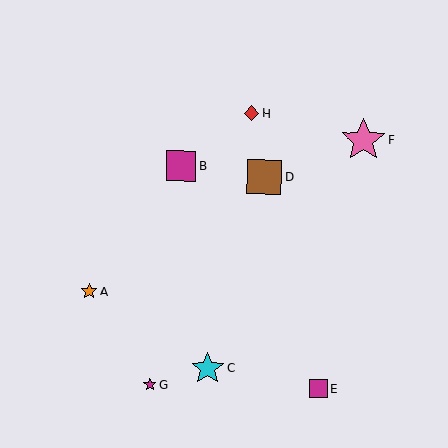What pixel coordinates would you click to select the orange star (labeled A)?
Click at (89, 292) to select the orange star A.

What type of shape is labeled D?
Shape D is a brown square.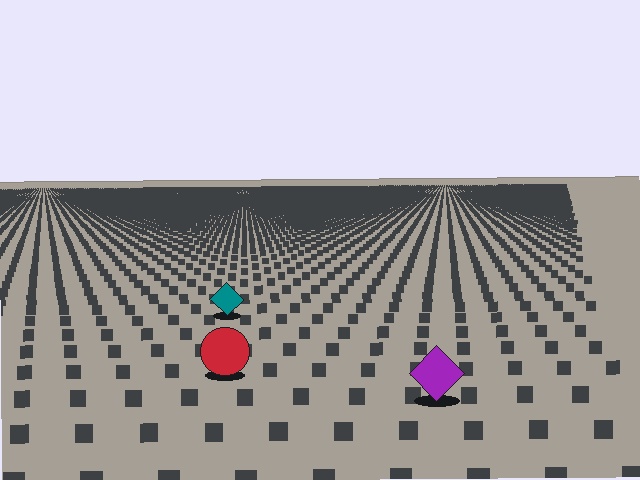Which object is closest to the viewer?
The purple diamond is closest. The texture marks near it are larger and more spread out.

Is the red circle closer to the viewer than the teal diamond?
Yes. The red circle is closer — you can tell from the texture gradient: the ground texture is coarser near it.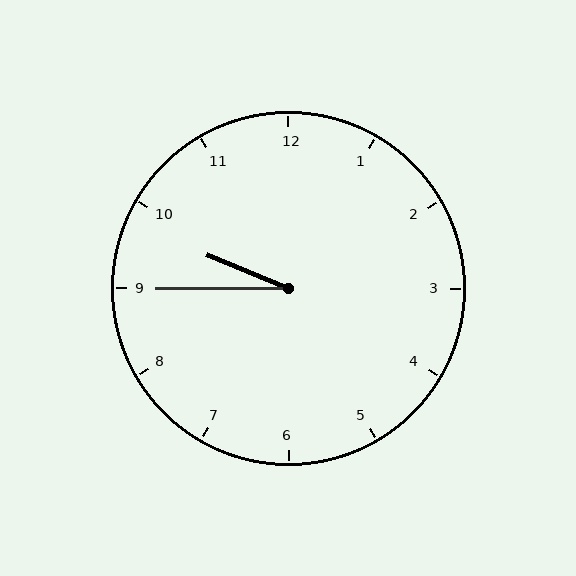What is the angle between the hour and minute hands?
Approximately 22 degrees.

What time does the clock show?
9:45.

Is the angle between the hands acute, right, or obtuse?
It is acute.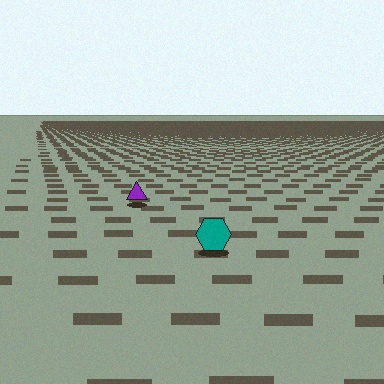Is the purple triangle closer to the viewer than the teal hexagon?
No. The teal hexagon is closer — you can tell from the texture gradient: the ground texture is coarser near it.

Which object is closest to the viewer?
The teal hexagon is closest. The texture marks near it are larger and more spread out.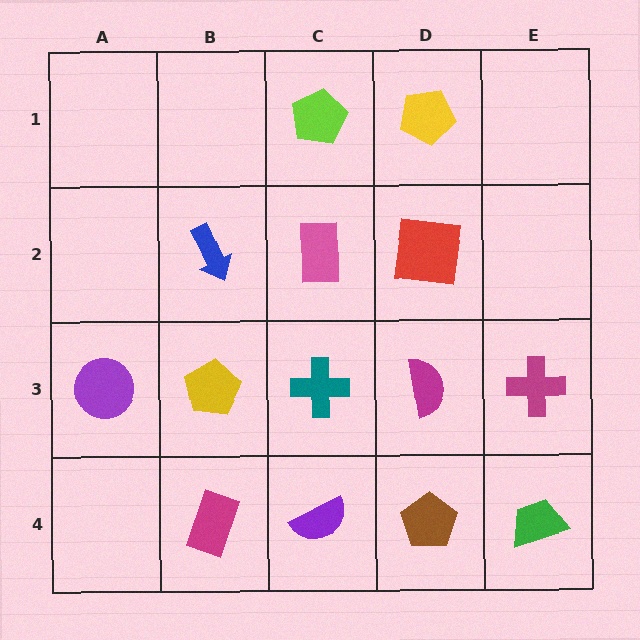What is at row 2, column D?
A red square.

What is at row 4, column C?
A purple semicircle.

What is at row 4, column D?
A brown pentagon.